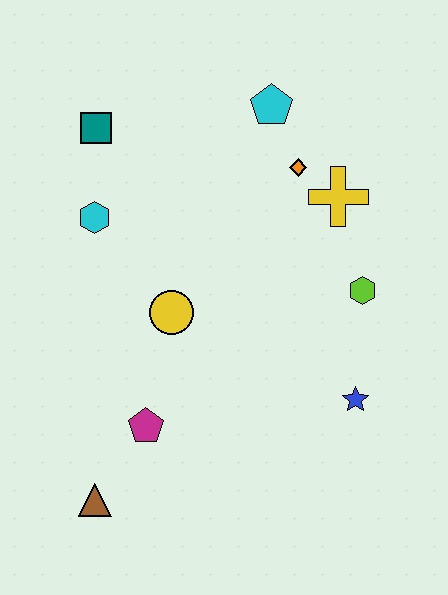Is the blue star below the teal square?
Yes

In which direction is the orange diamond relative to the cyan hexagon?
The orange diamond is to the right of the cyan hexagon.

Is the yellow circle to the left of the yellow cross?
Yes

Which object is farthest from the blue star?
The teal square is farthest from the blue star.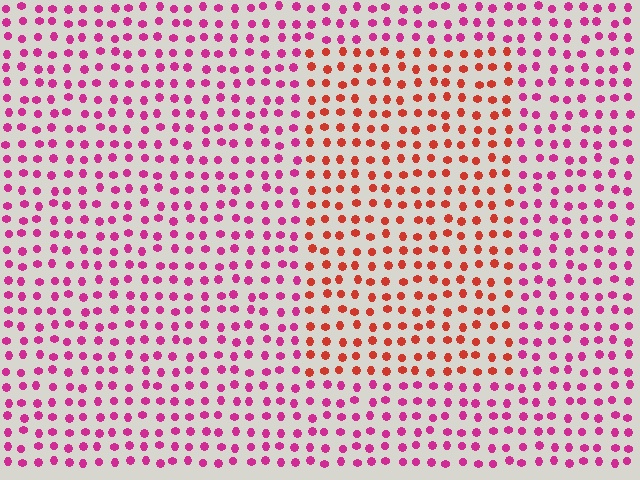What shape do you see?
I see a rectangle.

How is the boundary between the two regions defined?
The boundary is defined purely by a slight shift in hue (about 43 degrees). Spacing, size, and orientation are identical on both sides.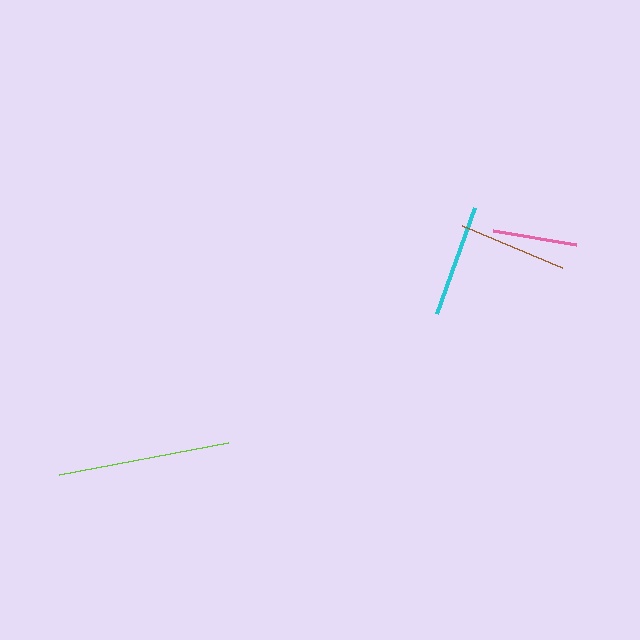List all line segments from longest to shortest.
From longest to shortest: lime, cyan, brown, pink.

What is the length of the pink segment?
The pink segment is approximately 85 pixels long.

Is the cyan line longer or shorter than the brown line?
The cyan line is longer than the brown line.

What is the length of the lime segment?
The lime segment is approximately 172 pixels long.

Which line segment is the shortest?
The pink line is the shortest at approximately 85 pixels.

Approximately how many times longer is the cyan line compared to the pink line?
The cyan line is approximately 1.3 times the length of the pink line.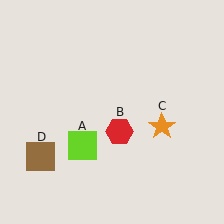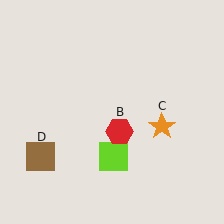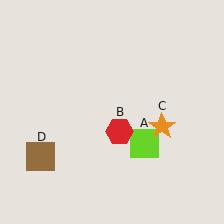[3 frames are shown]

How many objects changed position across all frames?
1 object changed position: lime square (object A).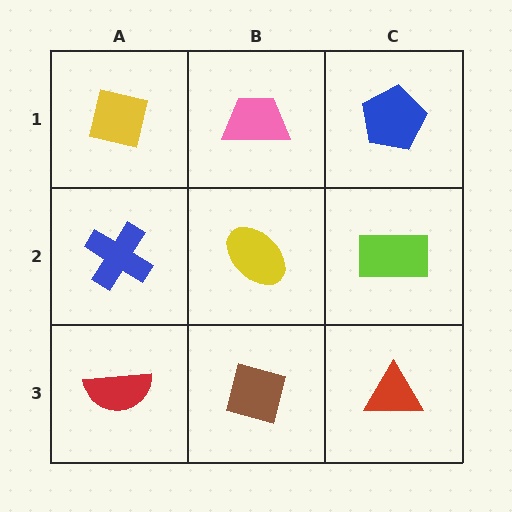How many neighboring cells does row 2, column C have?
3.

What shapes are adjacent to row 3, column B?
A yellow ellipse (row 2, column B), a red semicircle (row 3, column A), a red triangle (row 3, column C).